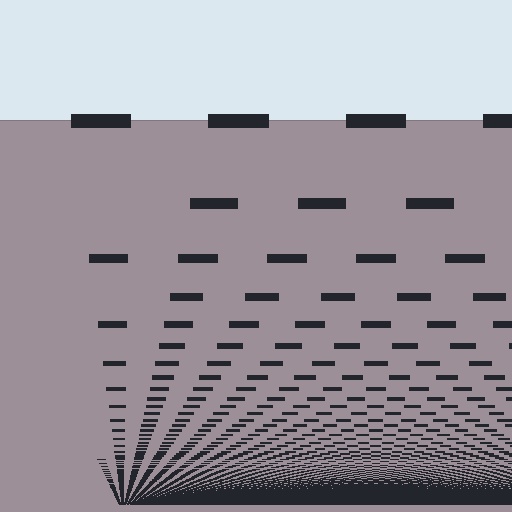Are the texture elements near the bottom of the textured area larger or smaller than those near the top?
Smaller. The gradient is inverted — elements near the bottom are smaller and denser.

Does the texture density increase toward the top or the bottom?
Density increases toward the bottom.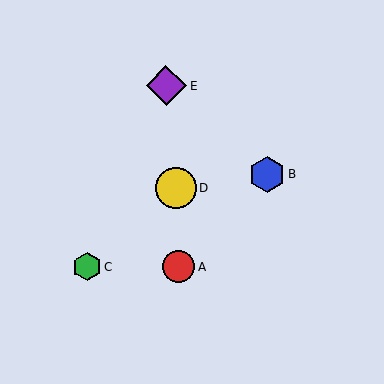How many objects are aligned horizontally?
2 objects (A, C) are aligned horizontally.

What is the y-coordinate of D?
Object D is at y≈188.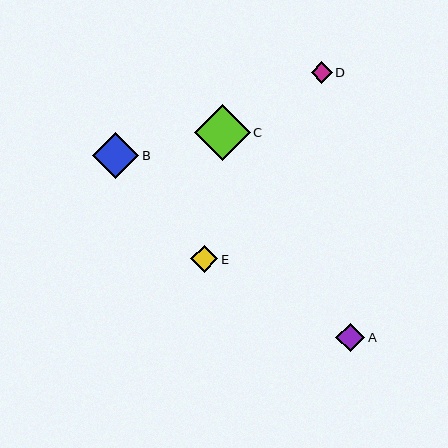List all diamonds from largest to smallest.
From largest to smallest: C, B, A, E, D.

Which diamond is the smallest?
Diamond D is the smallest with a size of approximately 21 pixels.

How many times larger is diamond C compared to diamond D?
Diamond C is approximately 2.6 times the size of diamond D.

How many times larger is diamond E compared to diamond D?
Diamond E is approximately 1.3 times the size of diamond D.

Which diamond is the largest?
Diamond C is the largest with a size of approximately 56 pixels.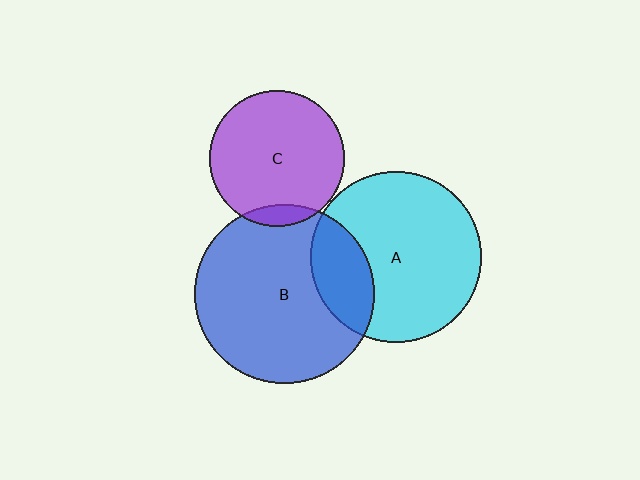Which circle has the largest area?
Circle B (blue).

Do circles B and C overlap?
Yes.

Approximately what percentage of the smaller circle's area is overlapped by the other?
Approximately 10%.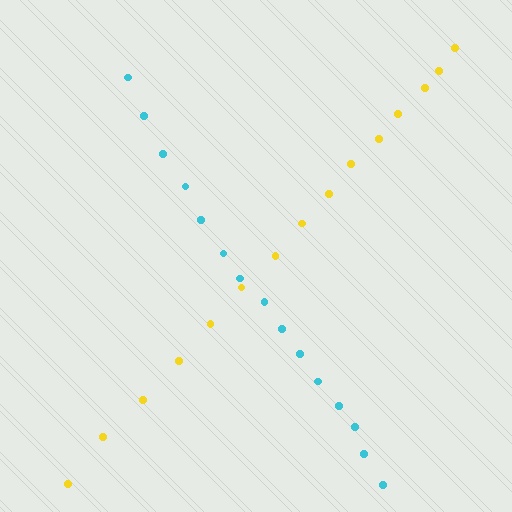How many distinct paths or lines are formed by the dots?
There are 2 distinct paths.